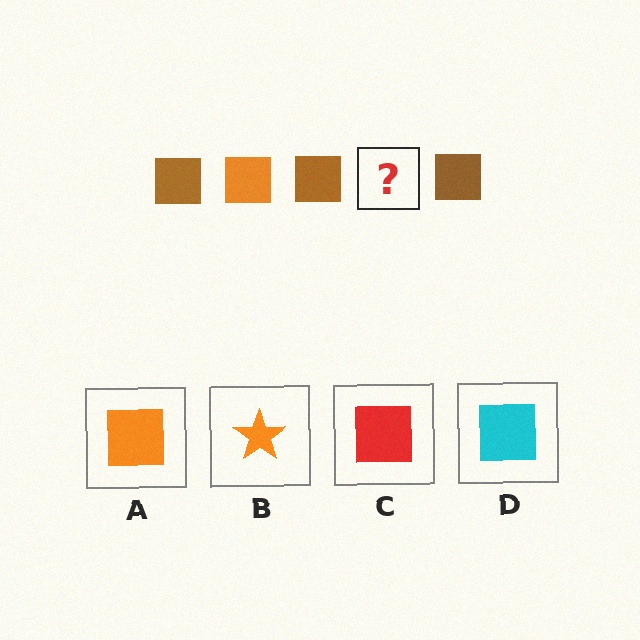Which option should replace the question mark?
Option A.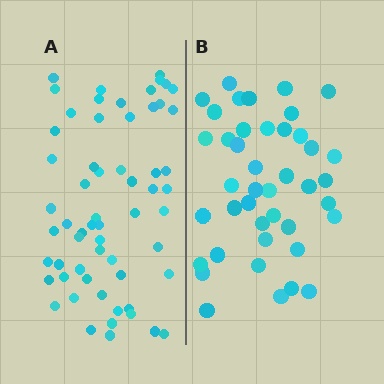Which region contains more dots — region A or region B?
Region A (the left region) has more dots.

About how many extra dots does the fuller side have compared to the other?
Region A has approximately 20 more dots than region B.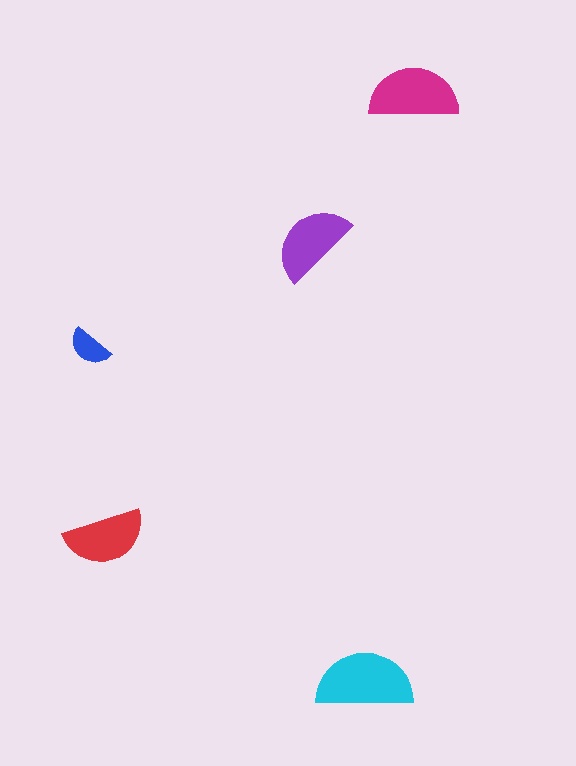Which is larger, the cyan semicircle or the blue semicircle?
The cyan one.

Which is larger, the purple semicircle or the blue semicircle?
The purple one.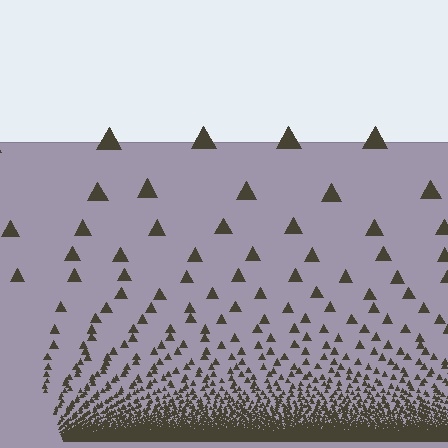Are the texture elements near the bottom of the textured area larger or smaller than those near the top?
Smaller. The gradient is inverted — elements near the bottom are smaller and denser.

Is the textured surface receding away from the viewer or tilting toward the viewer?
The surface appears to tilt toward the viewer. Texture elements get larger and sparser toward the top.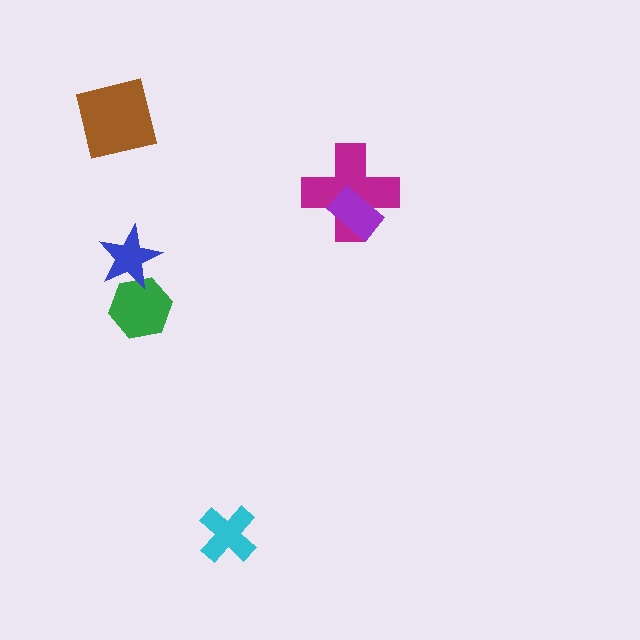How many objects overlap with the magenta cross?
1 object overlaps with the magenta cross.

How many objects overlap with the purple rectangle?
1 object overlaps with the purple rectangle.